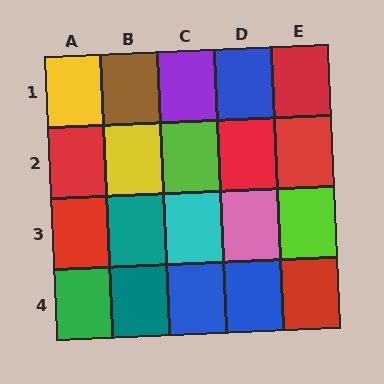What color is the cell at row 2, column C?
Lime.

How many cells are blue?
3 cells are blue.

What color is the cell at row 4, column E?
Red.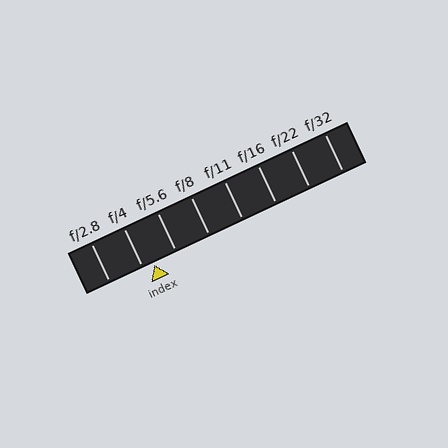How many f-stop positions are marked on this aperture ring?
There are 8 f-stop positions marked.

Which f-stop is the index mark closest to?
The index mark is closest to f/4.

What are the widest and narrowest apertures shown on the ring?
The widest aperture shown is f/2.8 and the narrowest is f/32.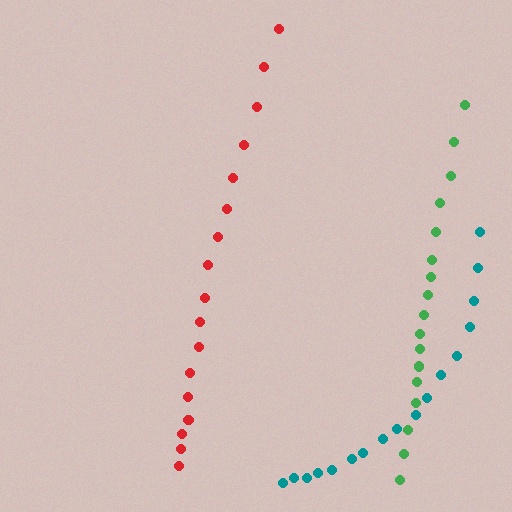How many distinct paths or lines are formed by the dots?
There are 3 distinct paths.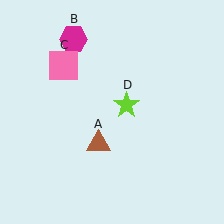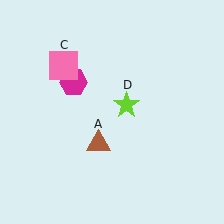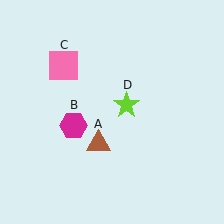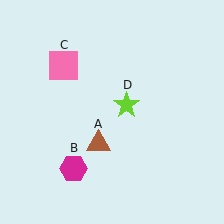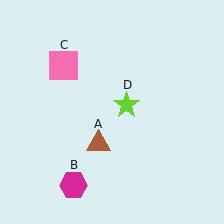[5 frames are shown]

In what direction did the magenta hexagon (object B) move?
The magenta hexagon (object B) moved down.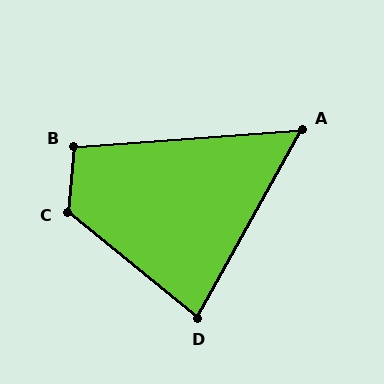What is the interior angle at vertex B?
Approximately 100 degrees (obtuse).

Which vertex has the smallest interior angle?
A, at approximately 57 degrees.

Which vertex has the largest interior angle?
C, at approximately 123 degrees.